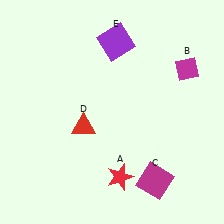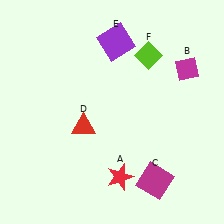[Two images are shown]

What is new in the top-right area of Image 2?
A lime diamond (F) was added in the top-right area of Image 2.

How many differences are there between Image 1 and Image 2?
There is 1 difference between the two images.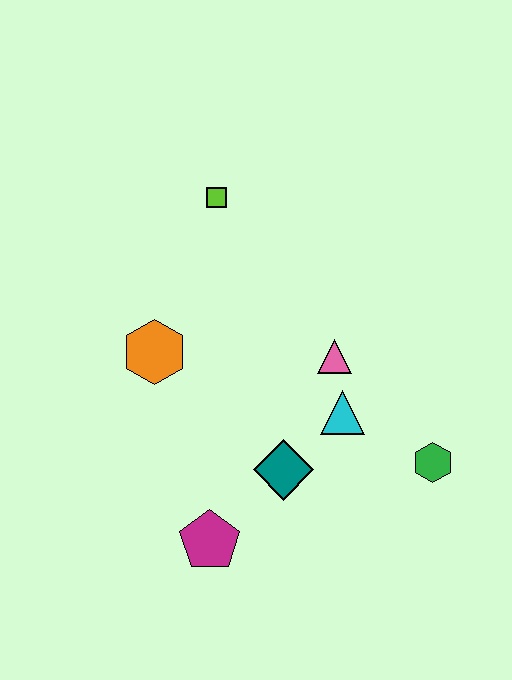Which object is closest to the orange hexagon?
The lime square is closest to the orange hexagon.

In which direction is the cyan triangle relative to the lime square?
The cyan triangle is below the lime square.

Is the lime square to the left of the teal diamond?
Yes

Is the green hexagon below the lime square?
Yes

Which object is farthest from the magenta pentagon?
The lime square is farthest from the magenta pentagon.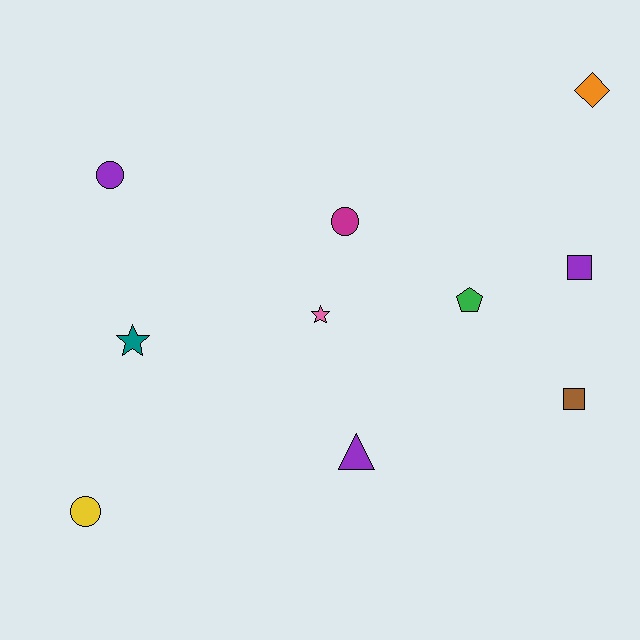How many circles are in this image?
There are 3 circles.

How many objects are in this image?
There are 10 objects.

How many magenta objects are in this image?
There is 1 magenta object.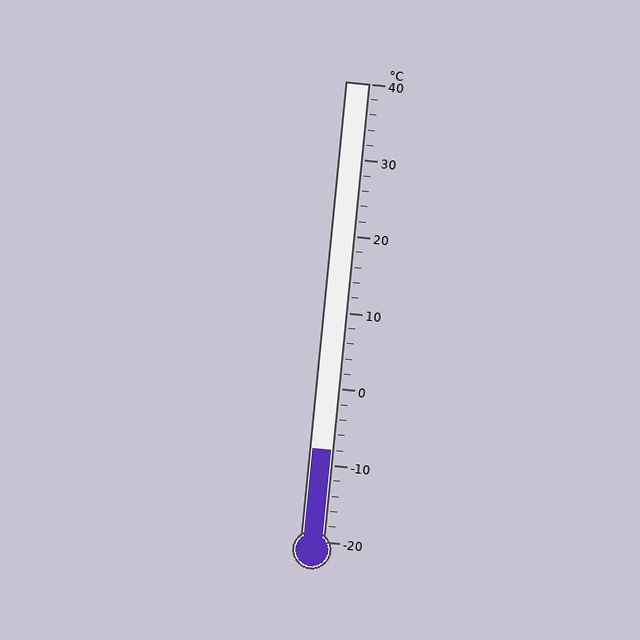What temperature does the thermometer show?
The thermometer shows approximately -8°C.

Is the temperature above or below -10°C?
The temperature is above -10°C.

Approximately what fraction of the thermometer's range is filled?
The thermometer is filled to approximately 20% of its range.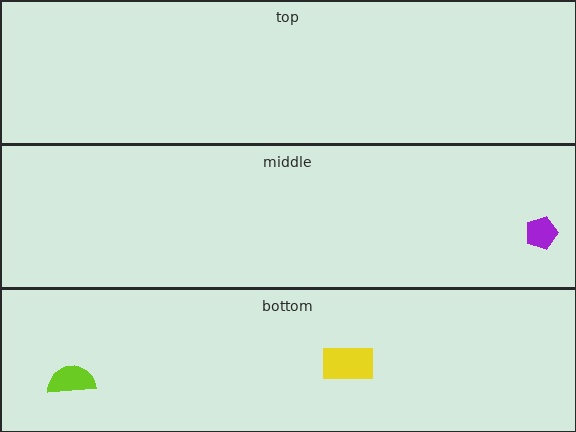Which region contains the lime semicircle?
The bottom region.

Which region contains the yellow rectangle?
The bottom region.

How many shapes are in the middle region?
1.